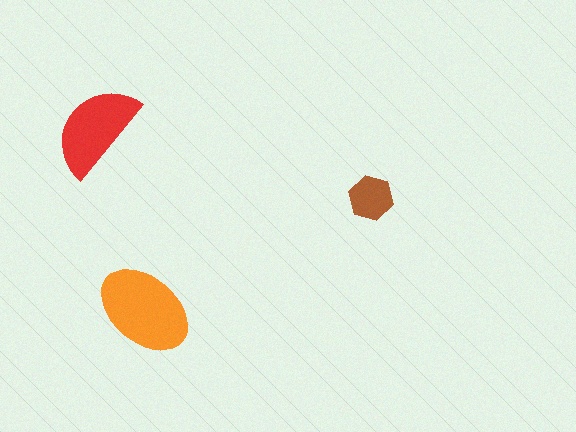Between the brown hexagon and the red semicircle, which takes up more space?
The red semicircle.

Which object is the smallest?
The brown hexagon.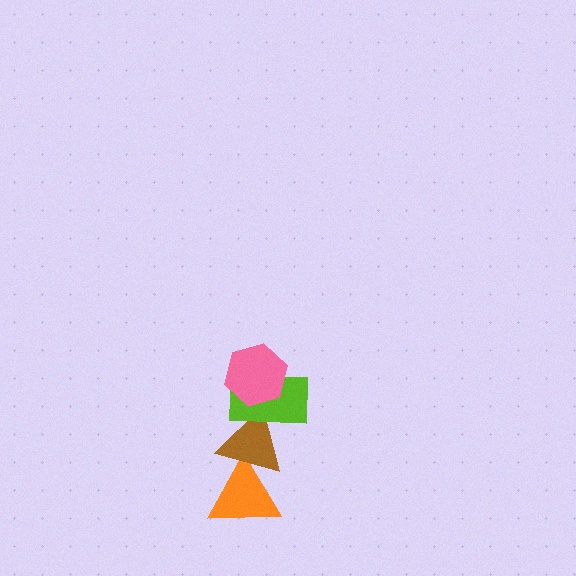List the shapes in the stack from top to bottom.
From top to bottom: the pink hexagon, the lime rectangle, the brown triangle, the orange triangle.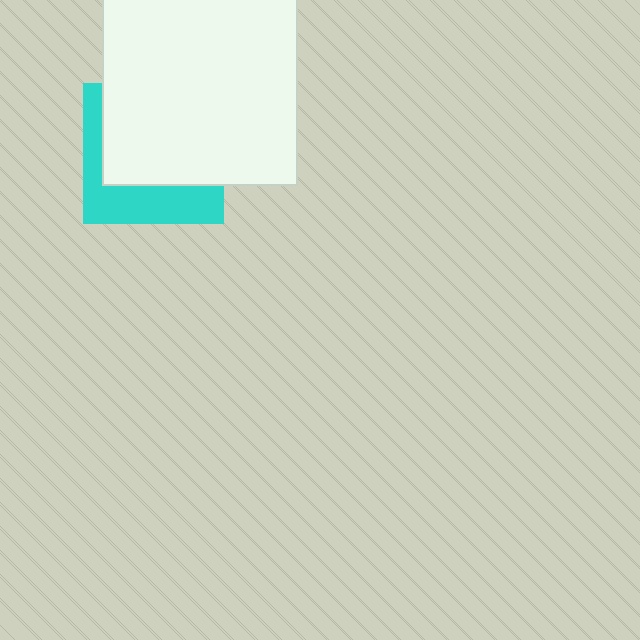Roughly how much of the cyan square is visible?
A small part of it is visible (roughly 37%).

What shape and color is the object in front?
The object in front is a white square.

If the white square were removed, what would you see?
You would see the complete cyan square.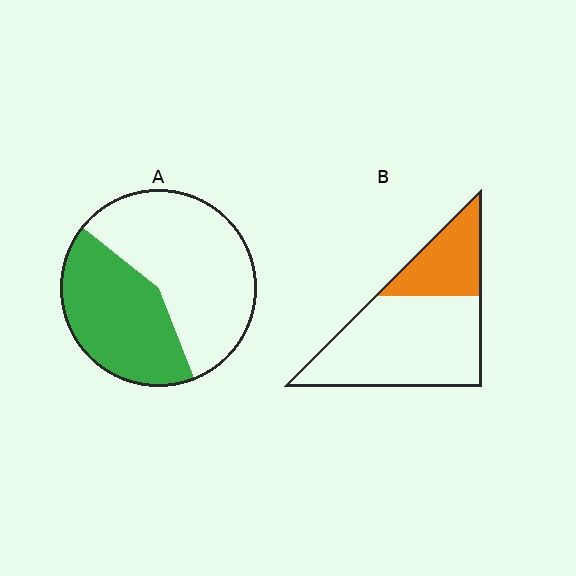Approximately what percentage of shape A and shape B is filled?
A is approximately 40% and B is approximately 30%.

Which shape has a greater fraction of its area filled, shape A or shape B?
Shape A.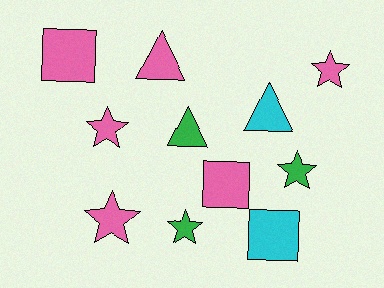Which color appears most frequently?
Pink, with 6 objects.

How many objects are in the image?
There are 11 objects.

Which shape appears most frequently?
Star, with 5 objects.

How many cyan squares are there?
There is 1 cyan square.